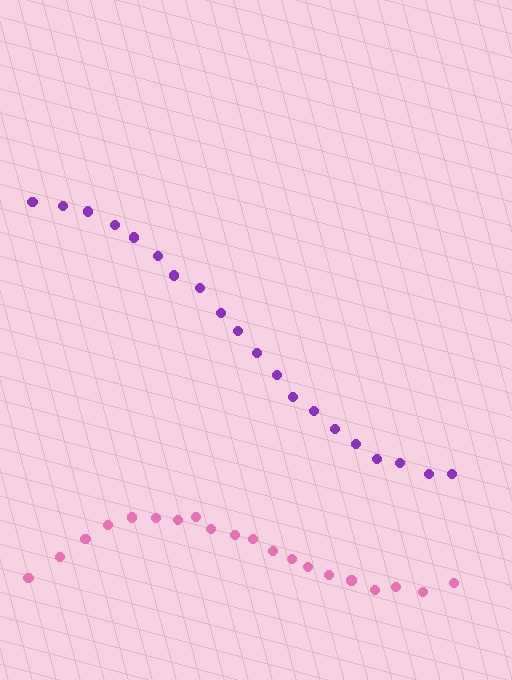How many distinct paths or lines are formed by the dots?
There are 2 distinct paths.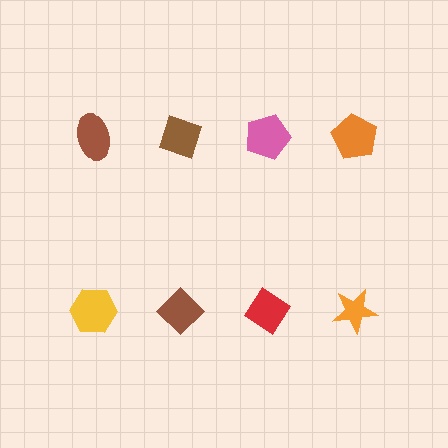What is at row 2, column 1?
A yellow hexagon.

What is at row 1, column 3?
A pink pentagon.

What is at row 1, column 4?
An orange pentagon.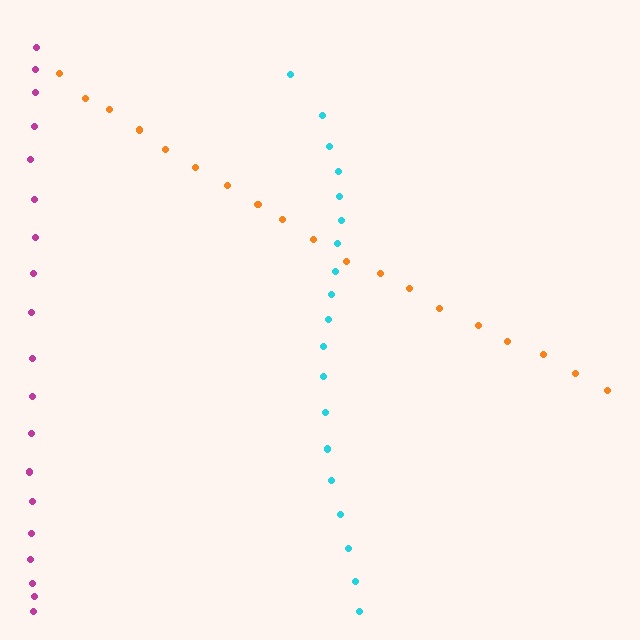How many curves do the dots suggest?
There are 3 distinct paths.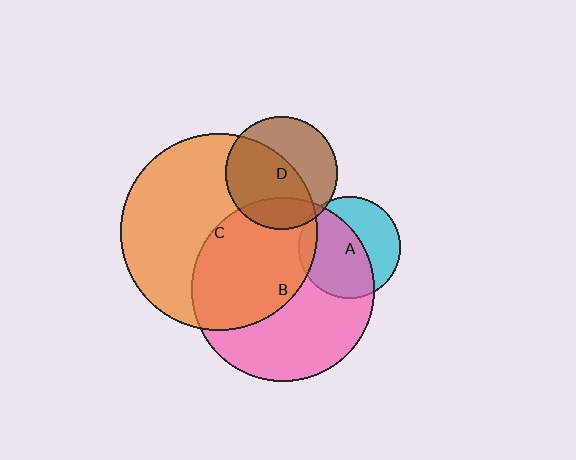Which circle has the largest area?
Circle C (orange).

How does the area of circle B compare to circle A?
Approximately 3.3 times.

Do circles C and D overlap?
Yes.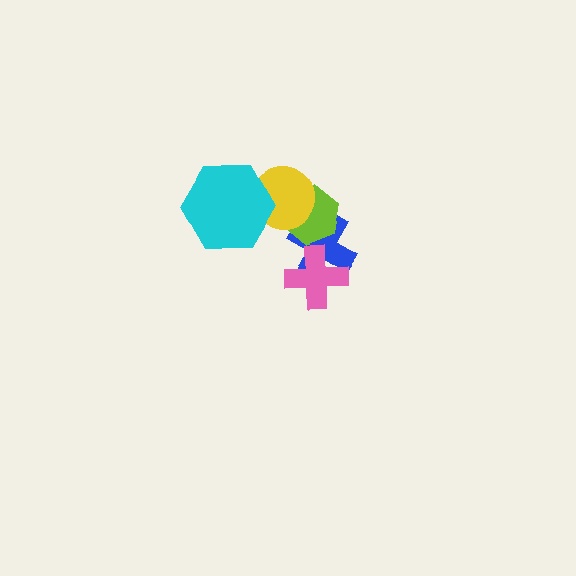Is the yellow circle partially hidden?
Yes, it is partially covered by another shape.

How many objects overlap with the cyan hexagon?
1 object overlaps with the cyan hexagon.